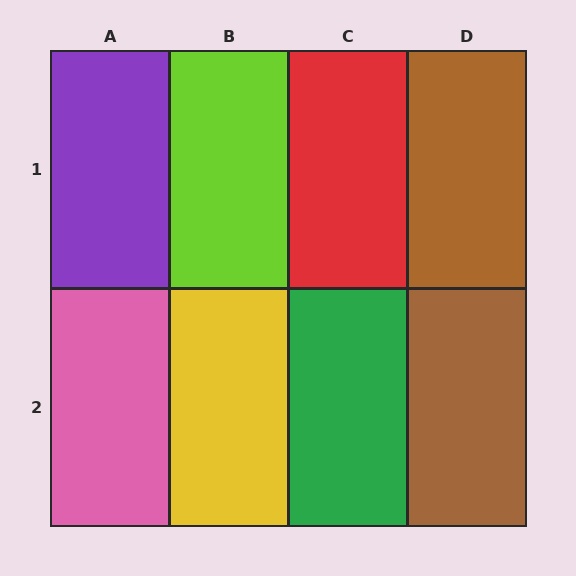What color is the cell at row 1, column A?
Purple.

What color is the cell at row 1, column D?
Brown.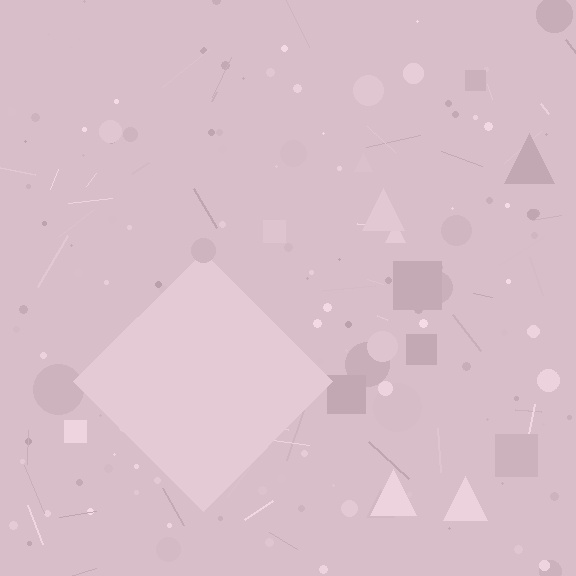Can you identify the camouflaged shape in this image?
The camouflaged shape is a diamond.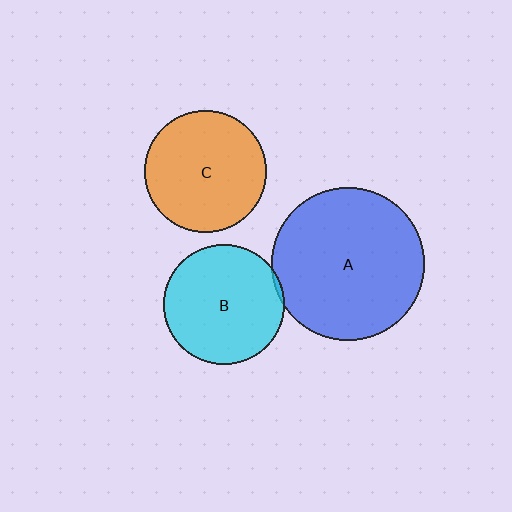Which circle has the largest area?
Circle A (blue).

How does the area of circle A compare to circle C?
Approximately 1.6 times.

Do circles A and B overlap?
Yes.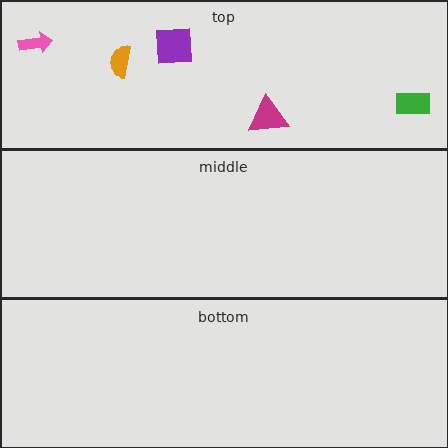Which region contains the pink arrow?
The top region.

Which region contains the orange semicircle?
The top region.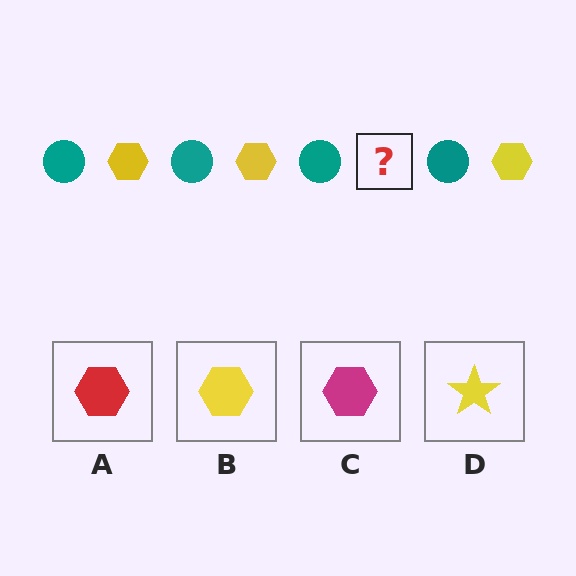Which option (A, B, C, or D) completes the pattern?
B.